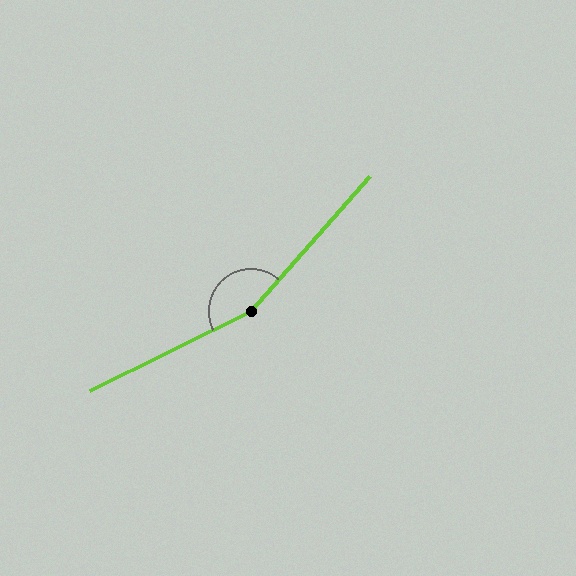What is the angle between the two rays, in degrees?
Approximately 158 degrees.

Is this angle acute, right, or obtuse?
It is obtuse.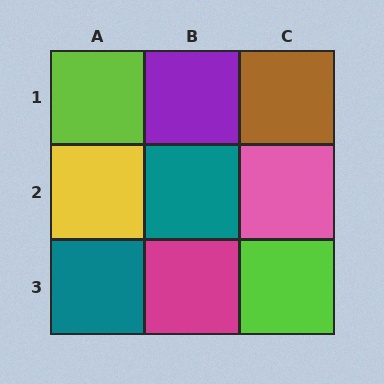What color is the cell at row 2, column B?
Teal.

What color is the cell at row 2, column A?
Yellow.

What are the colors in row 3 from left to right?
Teal, magenta, lime.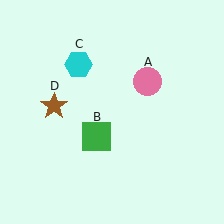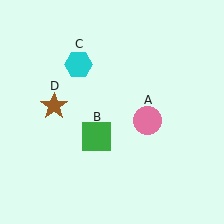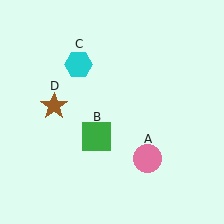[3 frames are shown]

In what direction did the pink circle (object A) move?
The pink circle (object A) moved down.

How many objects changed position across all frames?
1 object changed position: pink circle (object A).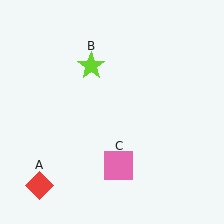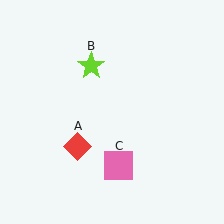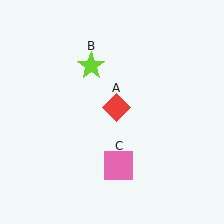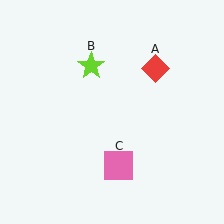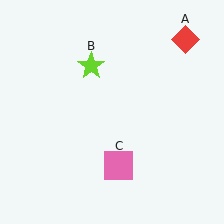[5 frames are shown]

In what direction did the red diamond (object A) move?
The red diamond (object A) moved up and to the right.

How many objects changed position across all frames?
1 object changed position: red diamond (object A).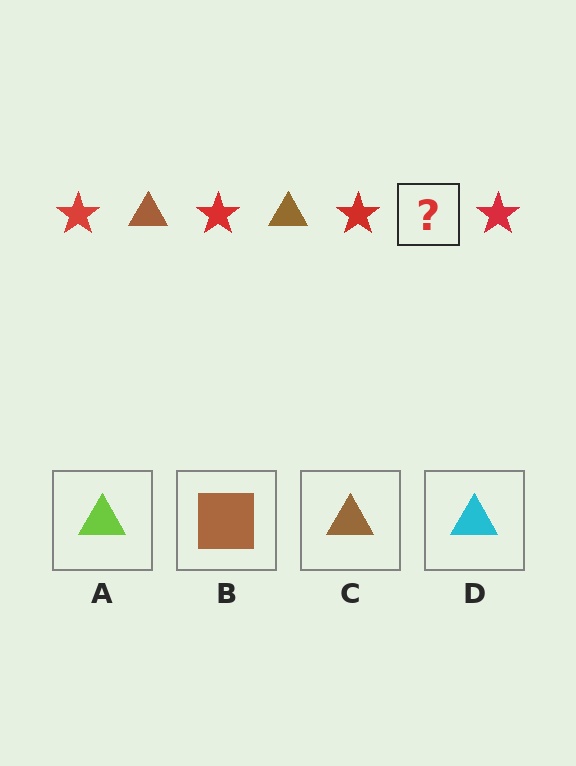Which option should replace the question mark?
Option C.